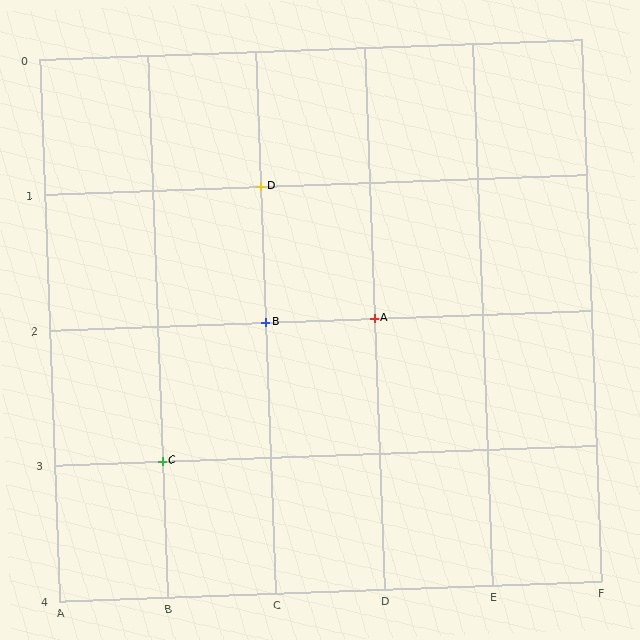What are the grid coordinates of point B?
Point B is at grid coordinates (C, 2).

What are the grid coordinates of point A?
Point A is at grid coordinates (D, 2).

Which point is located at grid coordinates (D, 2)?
Point A is at (D, 2).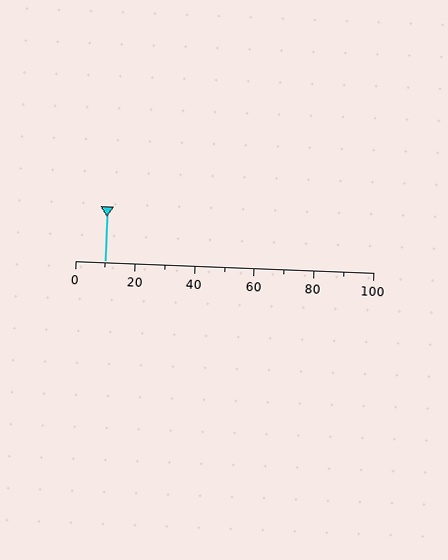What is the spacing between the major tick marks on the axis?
The major ticks are spaced 20 apart.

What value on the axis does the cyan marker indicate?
The marker indicates approximately 10.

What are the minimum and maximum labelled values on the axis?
The axis runs from 0 to 100.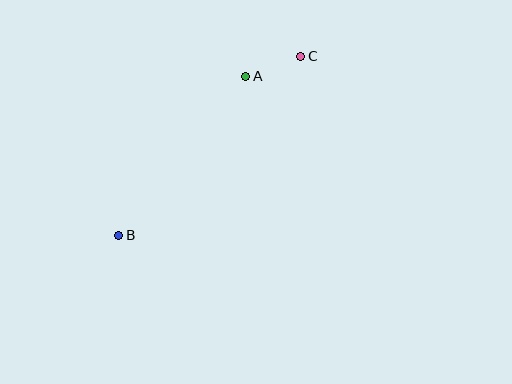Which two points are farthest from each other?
Points B and C are farthest from each other.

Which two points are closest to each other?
Points A and C are closest to each other.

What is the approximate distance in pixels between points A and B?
The distance between A and B is approximately 204 pixels.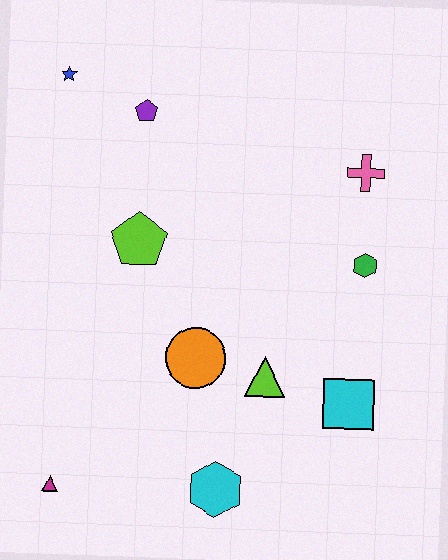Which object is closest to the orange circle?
The lime triangle is closest to the orange circle.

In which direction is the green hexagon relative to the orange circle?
The green hexagon is to the right of the orange circle.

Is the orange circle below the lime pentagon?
Yes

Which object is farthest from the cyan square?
The blue star is farthest from the cyan square.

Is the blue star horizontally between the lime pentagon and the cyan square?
No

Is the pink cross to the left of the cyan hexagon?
No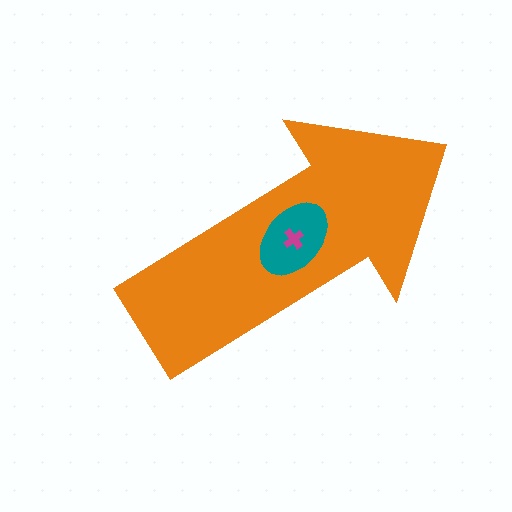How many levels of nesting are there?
3.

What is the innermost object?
The magenta cross.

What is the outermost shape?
The orange arrow.